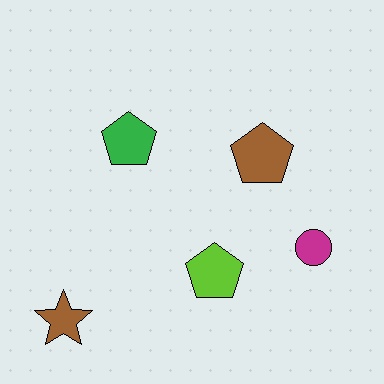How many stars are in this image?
There is 1 star.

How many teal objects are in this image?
There are no teal objects.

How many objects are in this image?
There are 5 objects.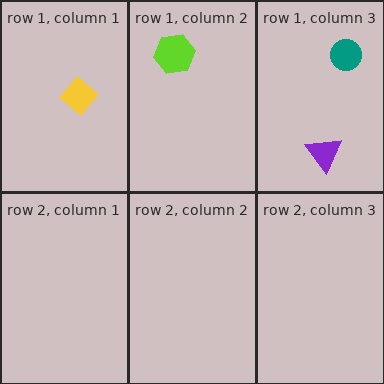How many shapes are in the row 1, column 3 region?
2.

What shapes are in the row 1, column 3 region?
The teal circle, the purple triangle.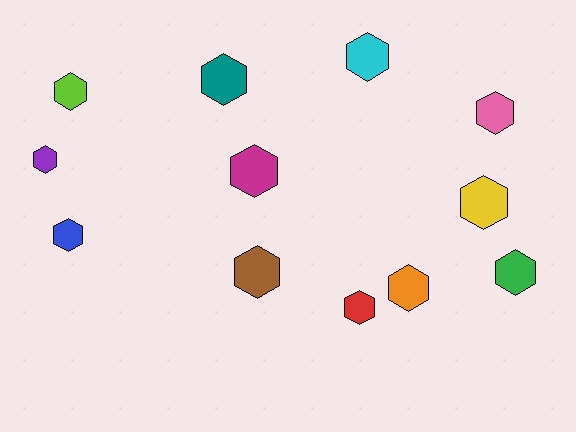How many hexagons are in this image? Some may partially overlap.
There are 12 hexagons.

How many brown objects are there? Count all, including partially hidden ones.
There is 1 brown object.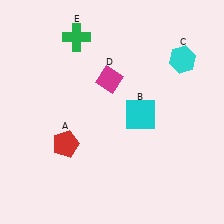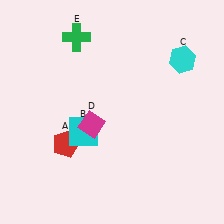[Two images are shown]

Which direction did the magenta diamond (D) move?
The magenta diamond (D) moved down.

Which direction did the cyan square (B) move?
The cyan square (B) moved left.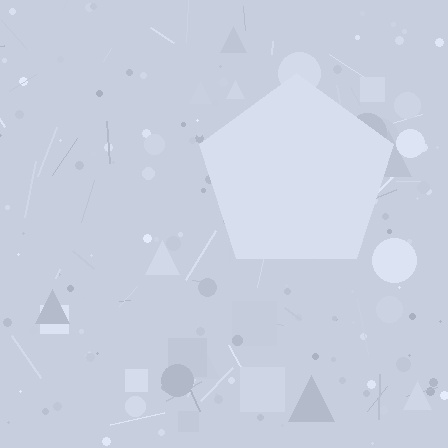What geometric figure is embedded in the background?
A pentagon is embedded in the background.